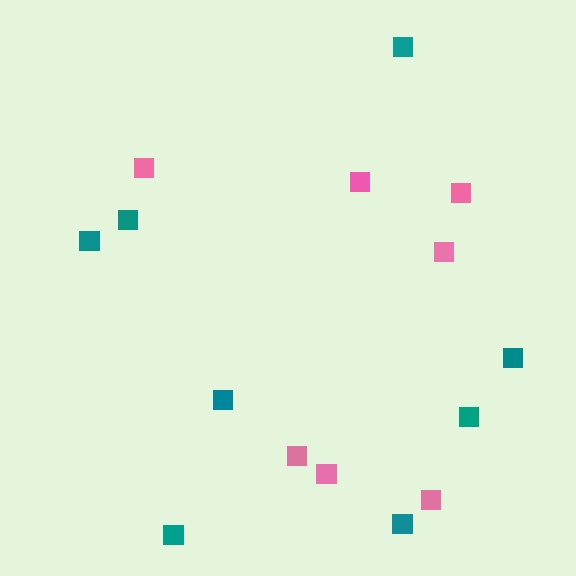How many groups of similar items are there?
There are 2 groups: one group of teal squares (8) and one group of pink squares (7).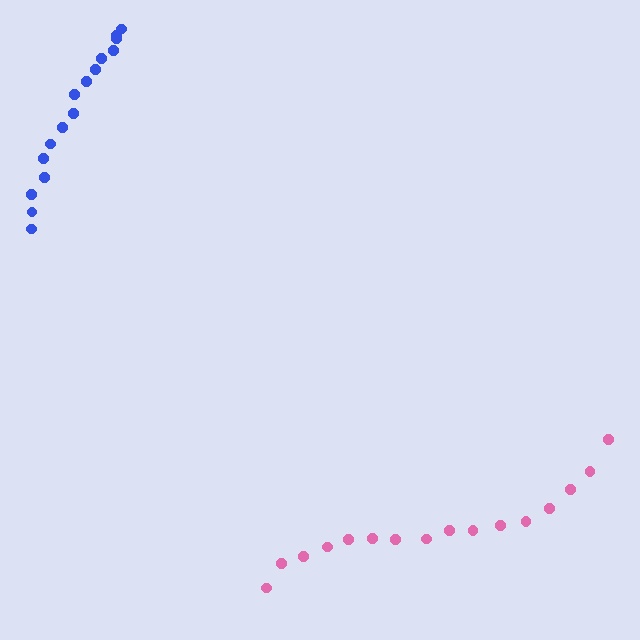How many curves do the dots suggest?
There are 2 distinct paths.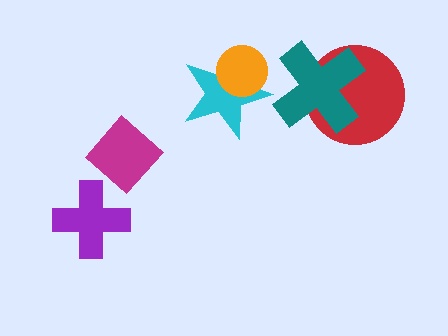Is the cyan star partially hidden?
Yes, it is partially covered by another shape.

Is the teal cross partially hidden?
No, no other shape covers it.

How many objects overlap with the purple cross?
0 objects overlap with the purple cross.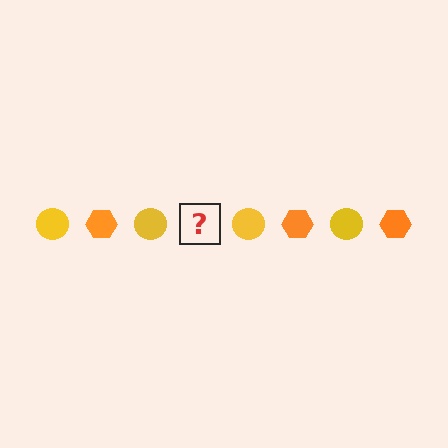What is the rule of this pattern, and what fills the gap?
The rule is that the pattern alternates between yellow circle and orange hexagon. The gap should be filled with an orange hexagon.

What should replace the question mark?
The question mark should be replaced with an orange hexagon.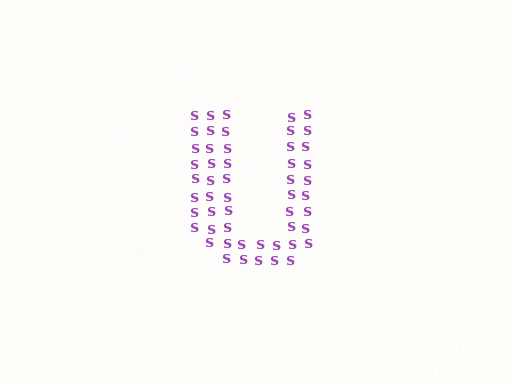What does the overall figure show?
The overall figure shows the letter U.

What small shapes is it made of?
It is made of small letter S's.